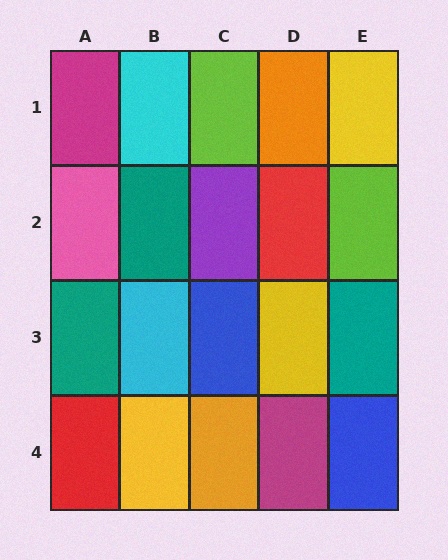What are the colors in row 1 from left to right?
Magenta, cyan, lime, orange, yellow.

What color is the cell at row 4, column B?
Yellow.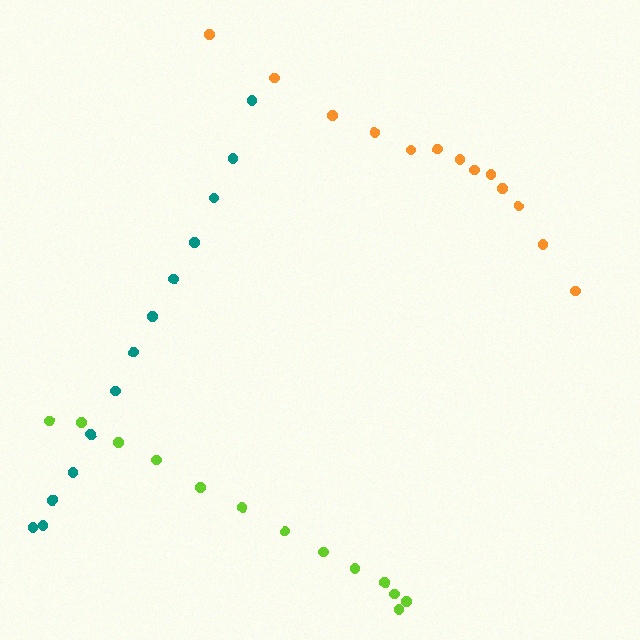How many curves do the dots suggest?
There are 3 distinct paths.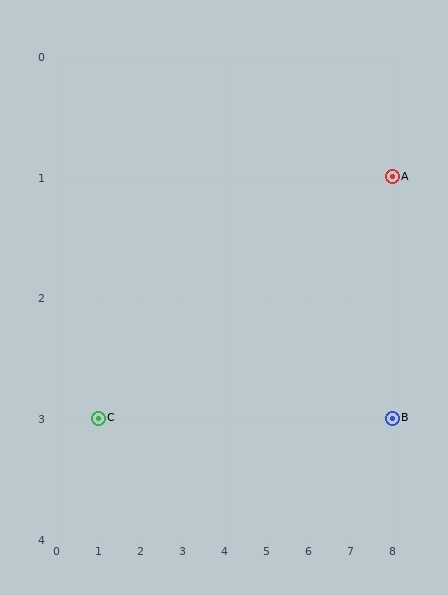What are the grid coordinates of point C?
Point C is at grid coordinates (1, 3).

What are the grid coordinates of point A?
Point A is at grid coordinates (8, 1).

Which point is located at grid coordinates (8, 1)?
Point A is at (8, 1).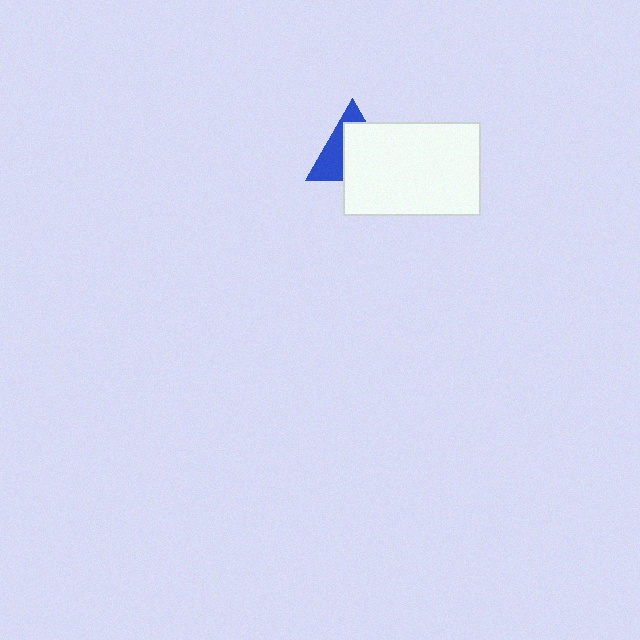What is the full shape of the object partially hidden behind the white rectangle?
The partially hidden object is a blue triangle.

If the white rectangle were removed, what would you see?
You would see the complete blue triangle.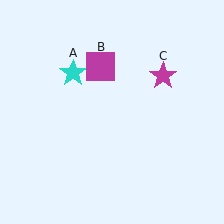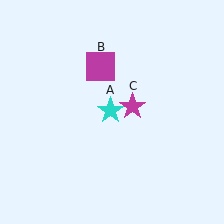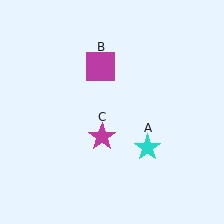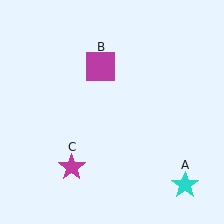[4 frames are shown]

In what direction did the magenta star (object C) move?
The magenta star (object C) moved down and to the left.